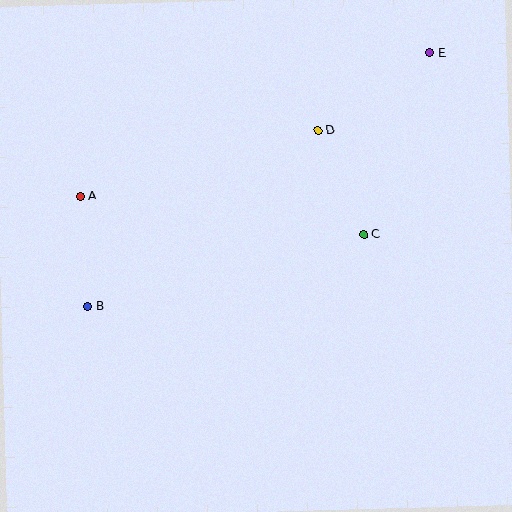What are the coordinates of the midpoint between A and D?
The midpoint between A and D is at (199, 163).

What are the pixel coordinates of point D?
Point D is at (318, 131).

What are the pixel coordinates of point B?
Point B is at (88, 306).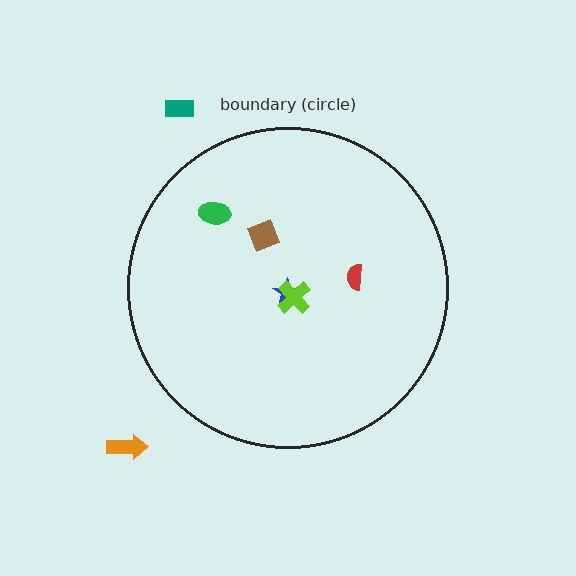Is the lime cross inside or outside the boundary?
Inside.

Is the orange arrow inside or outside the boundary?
Outside.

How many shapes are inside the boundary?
5 inside, 2 outside.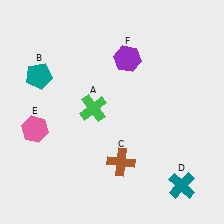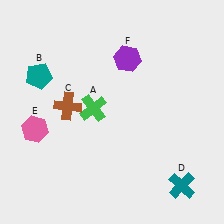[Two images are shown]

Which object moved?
The brown cross (C) moved up.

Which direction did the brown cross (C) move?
The brown cross (C) moved up.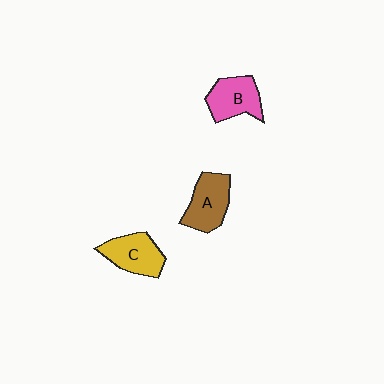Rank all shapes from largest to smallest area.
From largest to smallest: A (brown), C (yellow), B (pink).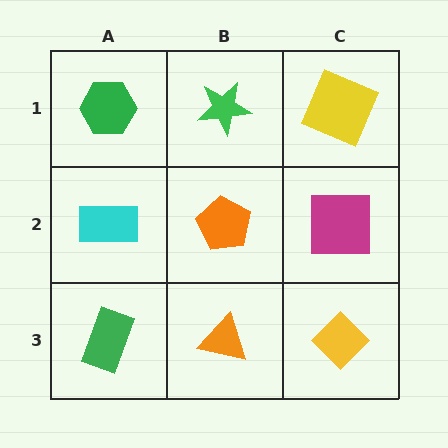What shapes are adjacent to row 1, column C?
A magenta square (row 2, column C), a green star (row 1, column B).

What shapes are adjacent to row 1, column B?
An orange pentagon (row 2, column B), a green hexagon (row 1, column A), a yellow square (row 1, column C).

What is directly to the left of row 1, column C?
A green star.